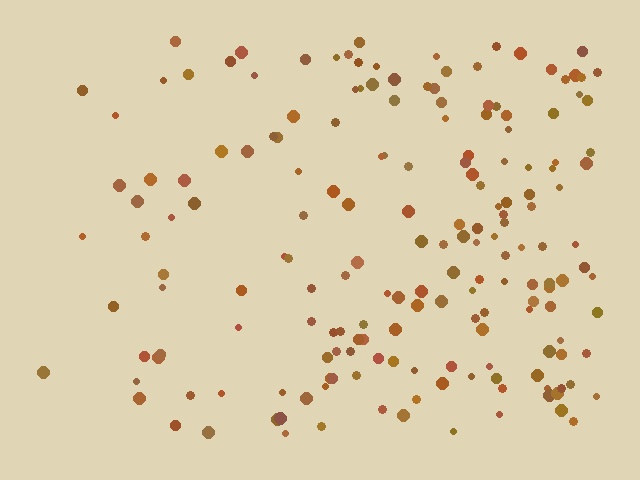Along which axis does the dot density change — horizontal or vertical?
Horizontal.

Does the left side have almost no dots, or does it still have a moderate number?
Still a moderate number, just noticeably fewer than the right.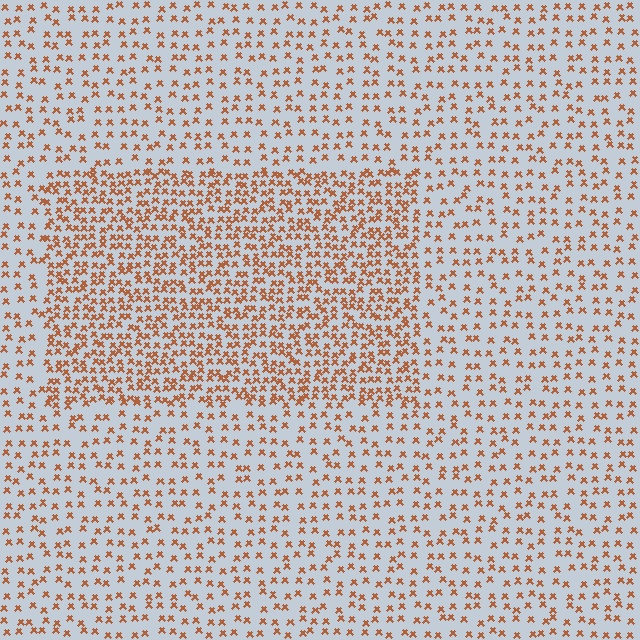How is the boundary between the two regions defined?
The boundary is defined by a change in element density (approximately 2.0x ratio). All elements are the same color, size, and shape.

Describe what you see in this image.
The image contains small brown elements arranged at two different densities. A rectangle-shaped region is visible where the elements are more densely packed than the surrounding area.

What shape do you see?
I see a rectangle.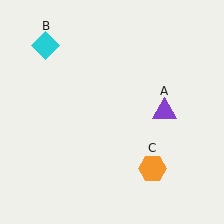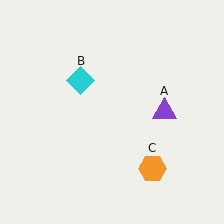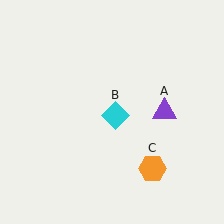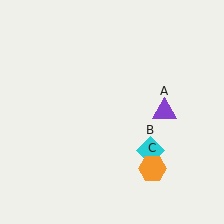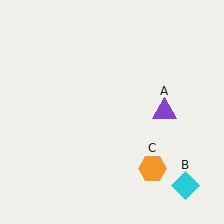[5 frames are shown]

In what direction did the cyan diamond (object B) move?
The cyan diamond (object B) moved down and to the right.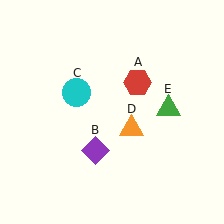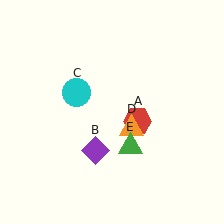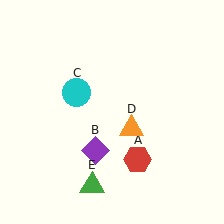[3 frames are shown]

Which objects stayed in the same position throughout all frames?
Purple diamond (object B) and cyan circle (object C) and orange triangle (object D) remained stationary.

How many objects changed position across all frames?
2 objects changed position: red hexagon (object A), green triangle (object E).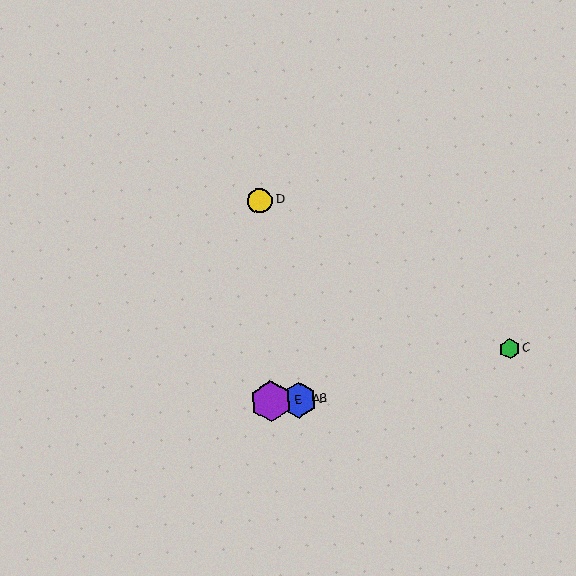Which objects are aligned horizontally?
Objects A, B, E are aligned horizontally.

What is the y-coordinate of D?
Object D is at y≈201.